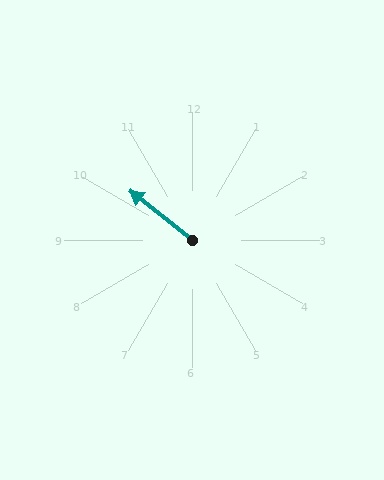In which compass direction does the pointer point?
Northwest.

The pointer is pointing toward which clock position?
Roughly 10 o'clock.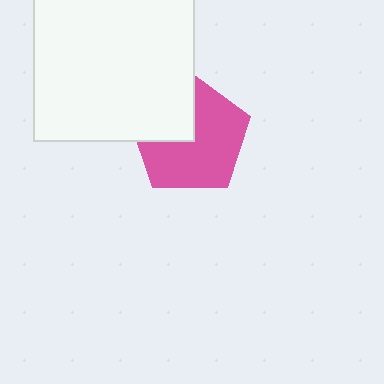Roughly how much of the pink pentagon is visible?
Most of it is visible (roughly 67%).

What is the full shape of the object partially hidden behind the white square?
The partially hidden object is a pink pentagon.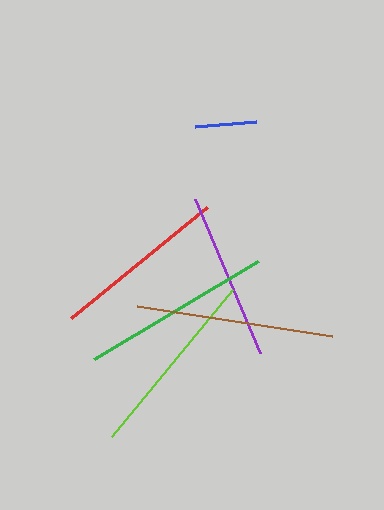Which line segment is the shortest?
The blue line is the shortest at approximately 61 pixels.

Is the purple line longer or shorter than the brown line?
The brown line is longer than the purple line.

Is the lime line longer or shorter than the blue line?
The lime line is longer than the blue line.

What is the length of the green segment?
The green segment is approximately 191 pixels long.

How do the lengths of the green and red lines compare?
The green and red lines are approximately the same length.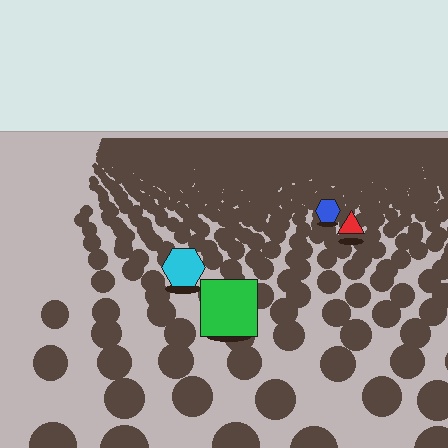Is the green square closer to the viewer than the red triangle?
Yes. The green square is closer — you can tell from the texture gradient: the ground texture is coarser near it.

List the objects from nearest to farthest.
From nearest to farthest: the green square, the cyan hexagon, the red triangle, the blue hexagon.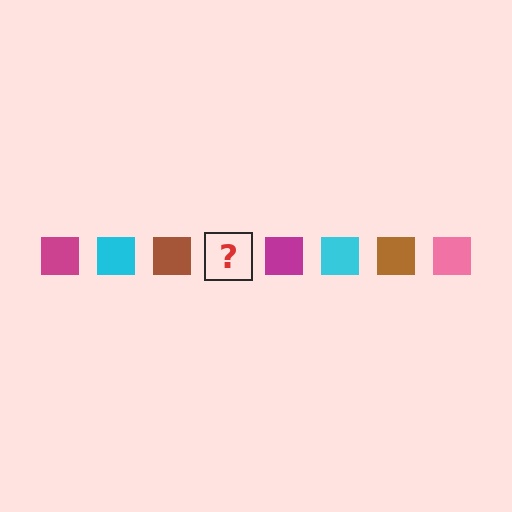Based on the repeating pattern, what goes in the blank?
The blank should be a pink square.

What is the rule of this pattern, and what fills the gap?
The rule is that the pattern cycles through magenta, cyan, brown, pink squares. The gap should be filled with a pink square.